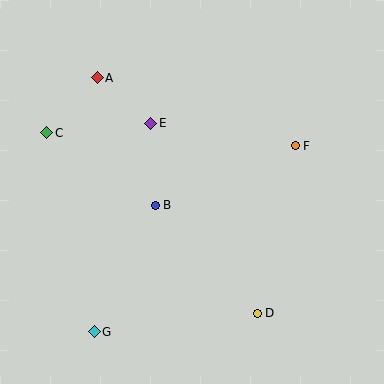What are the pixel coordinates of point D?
Point D is at (257, 313).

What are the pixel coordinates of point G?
Point G is at (94, 332).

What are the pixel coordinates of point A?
Point A is at (97, 78).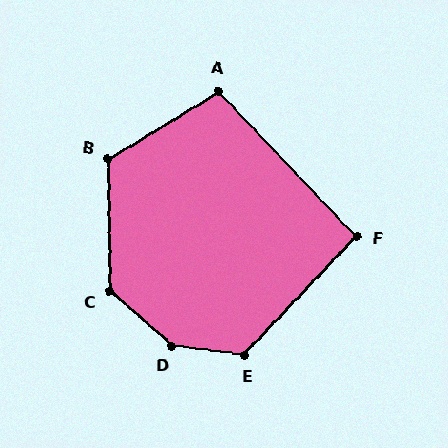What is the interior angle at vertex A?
Approximately 102 degrees (obtuse).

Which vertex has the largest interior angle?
D, at approximately 146 degrees.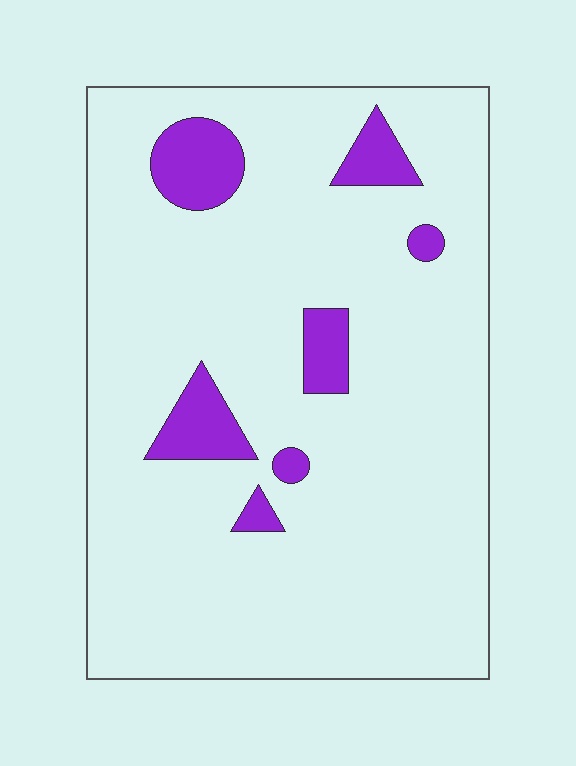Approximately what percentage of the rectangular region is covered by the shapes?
Approximately 10%.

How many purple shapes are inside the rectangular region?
7.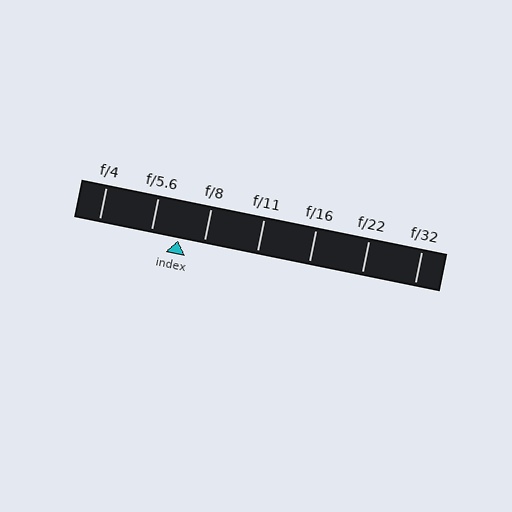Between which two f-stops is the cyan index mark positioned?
The index mark is between f/5.6 and f/8.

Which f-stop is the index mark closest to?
The index mark is closest to f/8.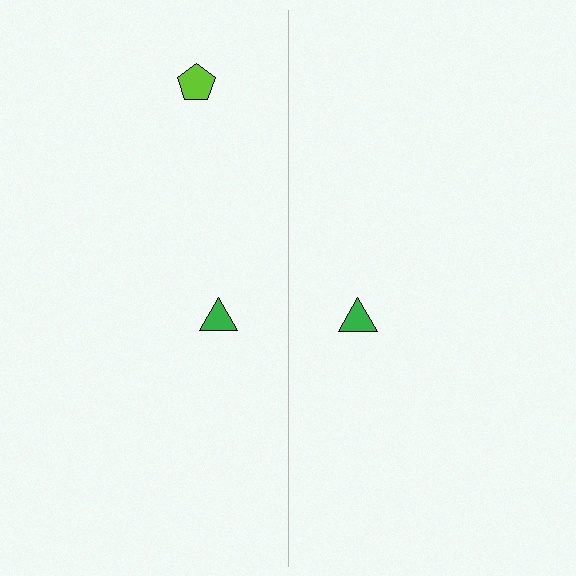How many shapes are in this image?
There are 3 shapes in this image.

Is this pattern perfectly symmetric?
No, the pattern is not perfectly symmetric. A lime pentagon is missing from the right side.